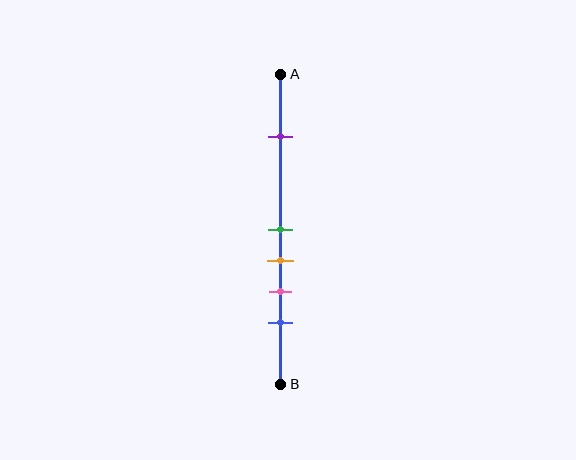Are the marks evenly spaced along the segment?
No, the marks are not evenly spaced.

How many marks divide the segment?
There are 5 marks dividing the segment.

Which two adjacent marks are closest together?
The green and orange marks are the closest adjacent pair.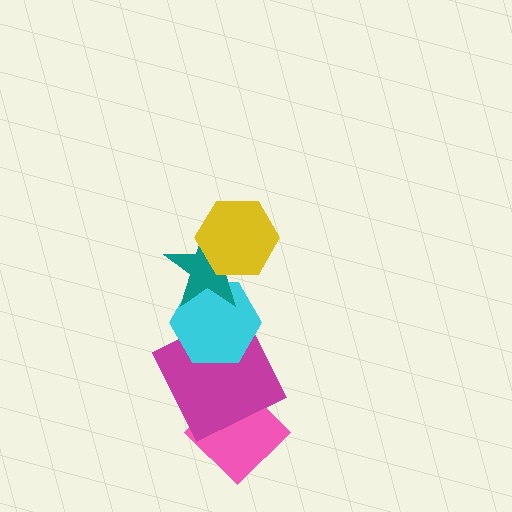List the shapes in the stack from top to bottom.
From top to bottom: the yellow hexagon, the teal star, the cyan hexagon, the magenta square, the pink diamond.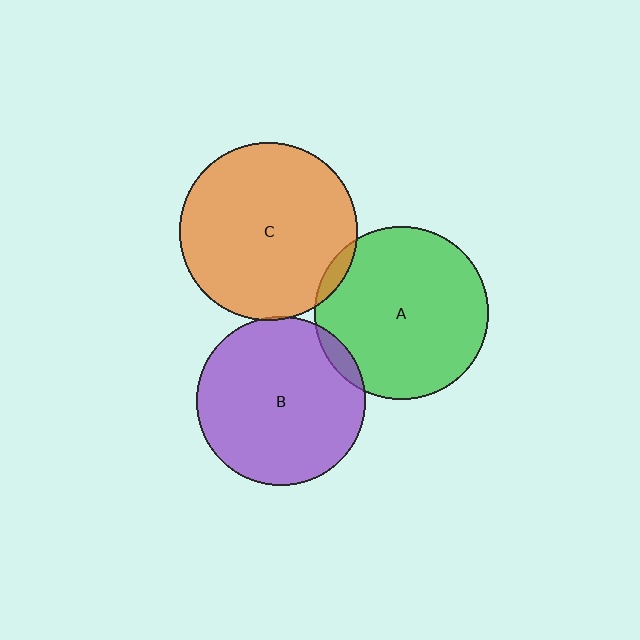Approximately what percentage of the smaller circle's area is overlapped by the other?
Approximately 5%.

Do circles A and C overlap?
Yes.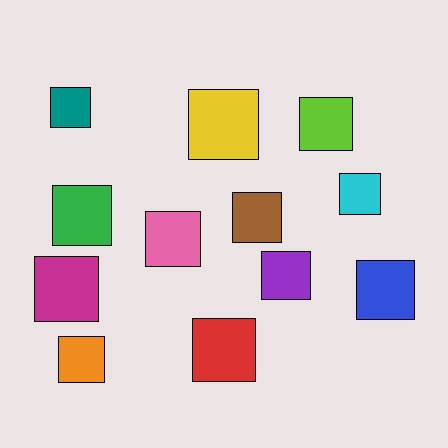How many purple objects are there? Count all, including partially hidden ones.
There is 1 purple object.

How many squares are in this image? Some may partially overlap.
There are 12 squares.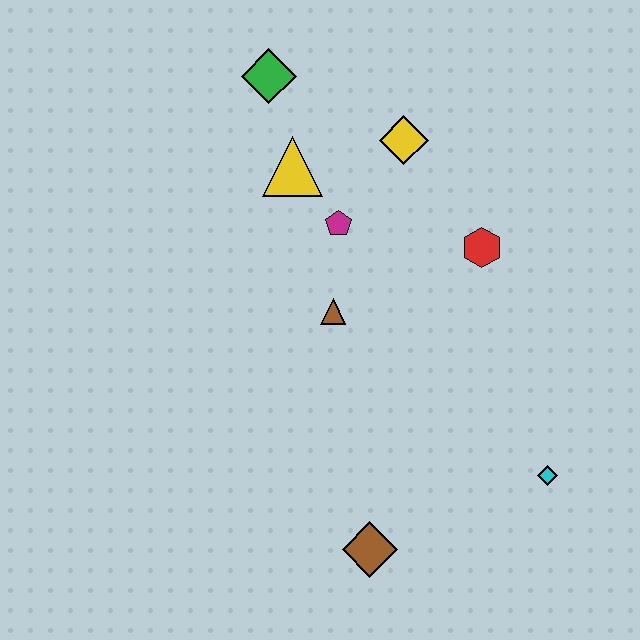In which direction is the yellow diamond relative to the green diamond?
The yellow diamond is to the right of the green diamond.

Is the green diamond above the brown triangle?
Yes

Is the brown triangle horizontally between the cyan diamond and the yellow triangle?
Yes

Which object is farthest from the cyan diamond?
The green diamond is farthest from the cyan diamond.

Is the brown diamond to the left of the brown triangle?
No